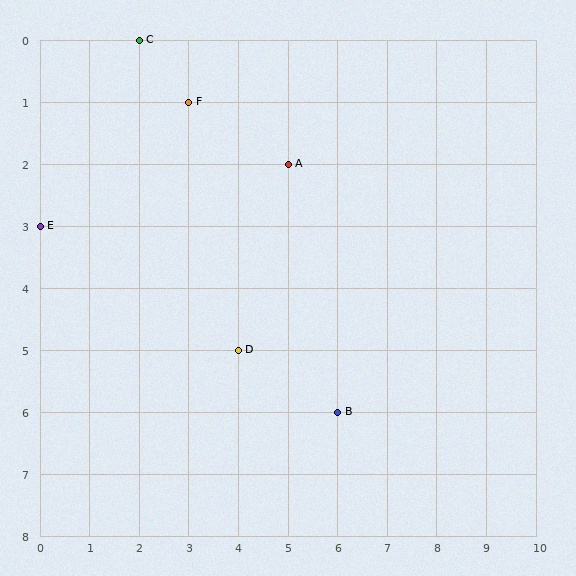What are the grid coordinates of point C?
Point C is at grid coordinates (2, 0).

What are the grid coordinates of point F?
Point F is at grid coordinates (3, 1).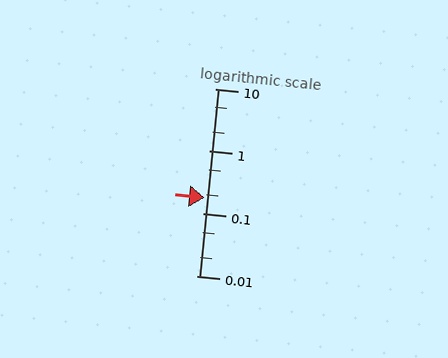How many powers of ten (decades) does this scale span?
The scale spans 3 decades, from 0.01 to 10.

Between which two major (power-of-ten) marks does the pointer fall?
The pointer is between 0.1 and 1.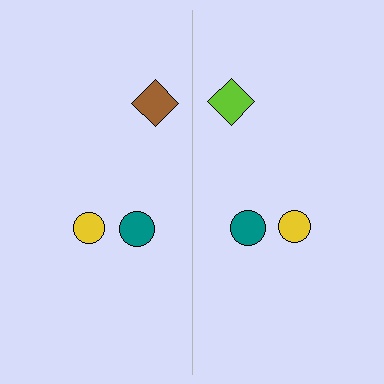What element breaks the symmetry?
The lime diamond on the right side breaks the symmetry — its mirror counterpart is brown.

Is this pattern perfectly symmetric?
No, the pattern is not perfectly symmetric. The lime diamond on the right side breaks the symmetry — its mirror counterpart is brown.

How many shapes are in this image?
There are 6 shapes in this image.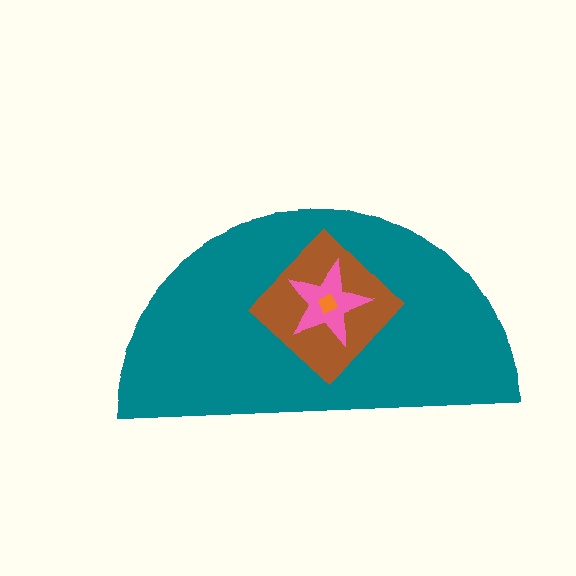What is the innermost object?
The orange square.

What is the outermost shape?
The teal semicircle.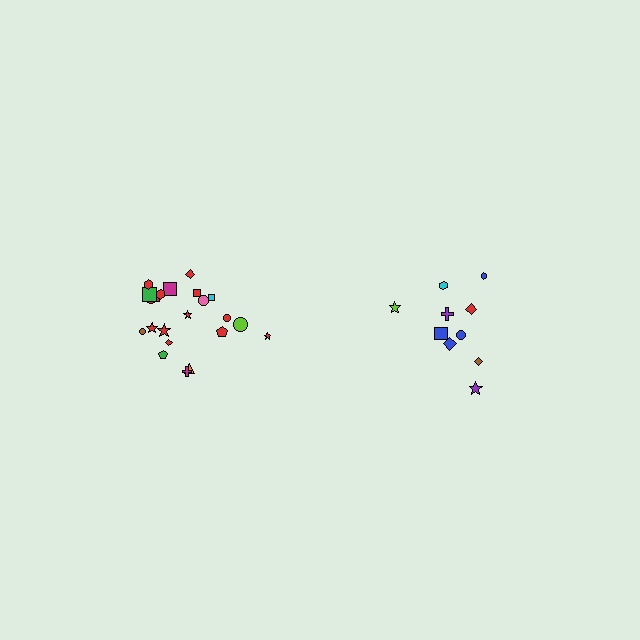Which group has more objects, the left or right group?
The left group.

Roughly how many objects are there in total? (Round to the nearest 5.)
Roughly 30 objects in total.